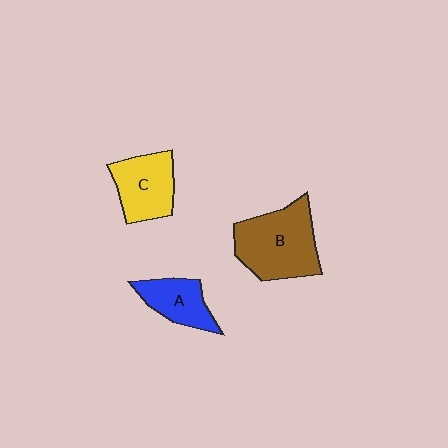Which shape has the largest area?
Shape B (brown).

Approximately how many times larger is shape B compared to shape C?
Approximately 1.4 times.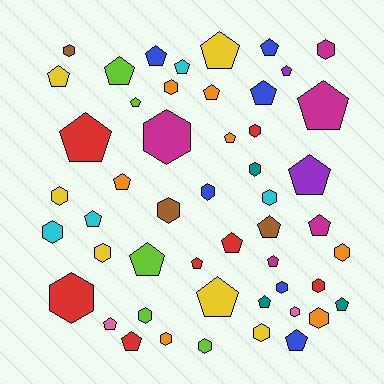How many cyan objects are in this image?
There are 4 cyan objects.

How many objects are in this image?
There are 50 objects.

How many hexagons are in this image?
There are 22 hexagons.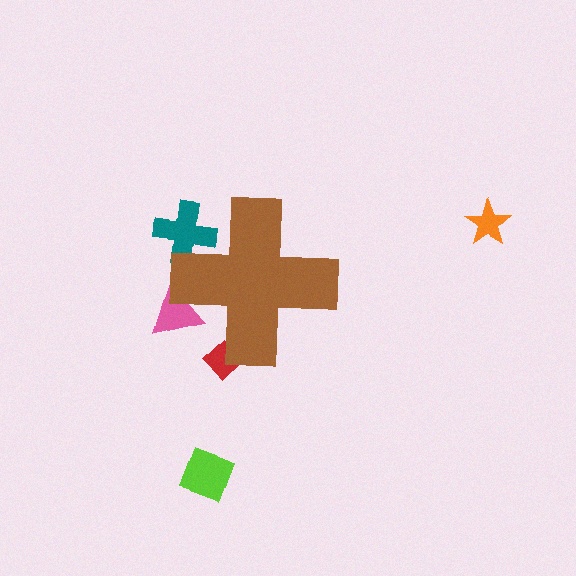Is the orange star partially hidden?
No, the orange star is fully visible.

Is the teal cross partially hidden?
Yes, the teal cross is partially hidden behind the brown cross.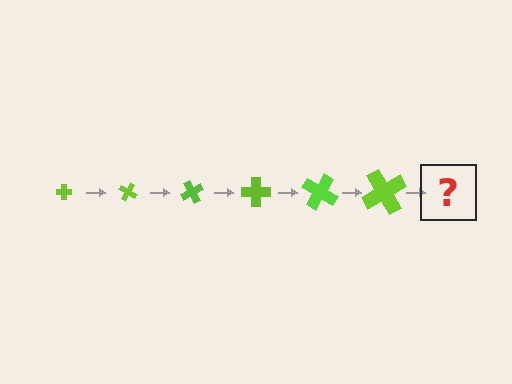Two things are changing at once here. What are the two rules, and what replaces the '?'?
The two rules are that the cross grows larger each step and it rotates 30 degrees each step. The '?' should be a cross, larger than the previous one and rotated 180 degrees from the start.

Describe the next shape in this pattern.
It should be a cross, larger than the previous one and rotated 180 degrees from the start.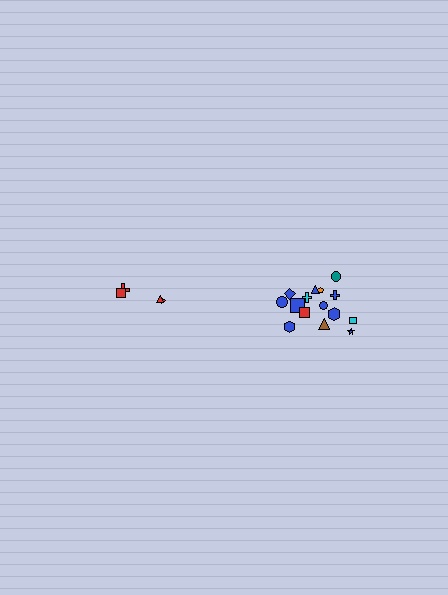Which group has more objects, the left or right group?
The right group.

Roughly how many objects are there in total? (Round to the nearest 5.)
Roughly 20 objects in total.